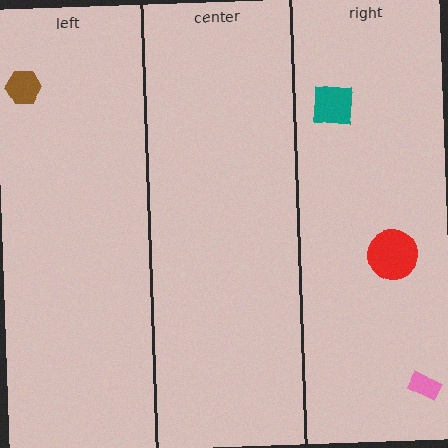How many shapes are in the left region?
1.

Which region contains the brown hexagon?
The left region.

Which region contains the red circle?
The right region.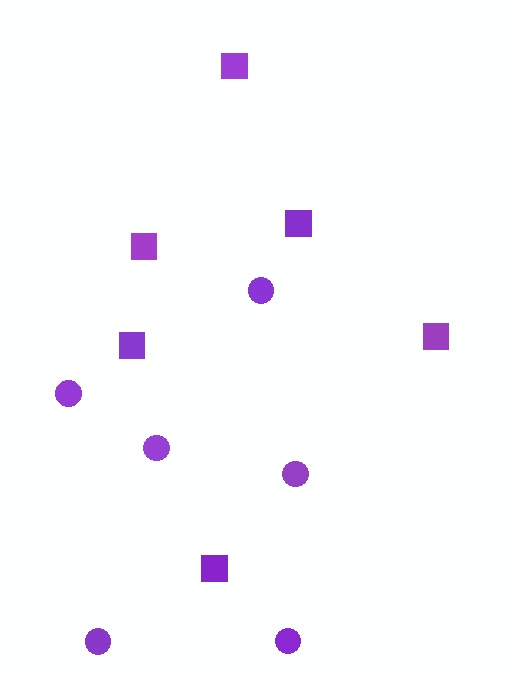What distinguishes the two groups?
There are 2 groups: one group of squares (6) and one group of circles (6).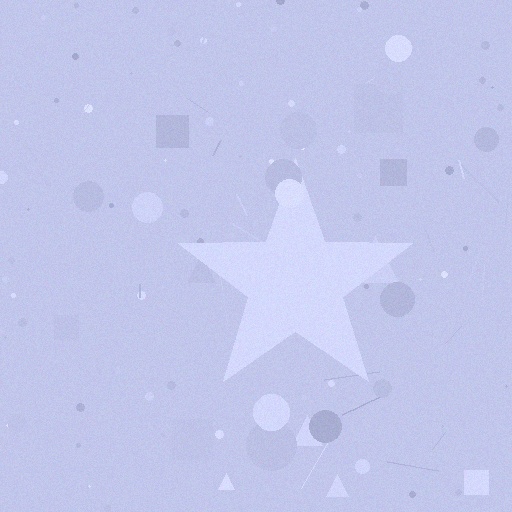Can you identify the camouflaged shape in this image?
The camouflaged shape is a star.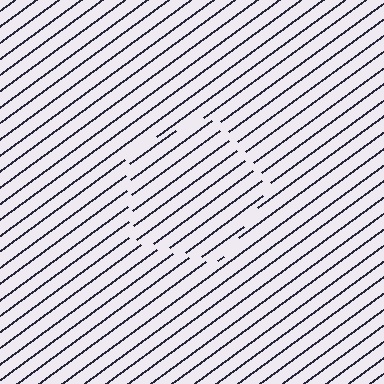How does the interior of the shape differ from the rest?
The interior of the shape contains the same grating, shifted by half a period — the contour is defined by the phase discontinuity where line-ends from the inner and outer gratings abut.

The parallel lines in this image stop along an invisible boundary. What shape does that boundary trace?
An illusory pentagon. The interior of the shape contains the same grating, shifted by half a period — the contour is defined by the phase discontinuity where line-ends from the inner and outer gratings abut.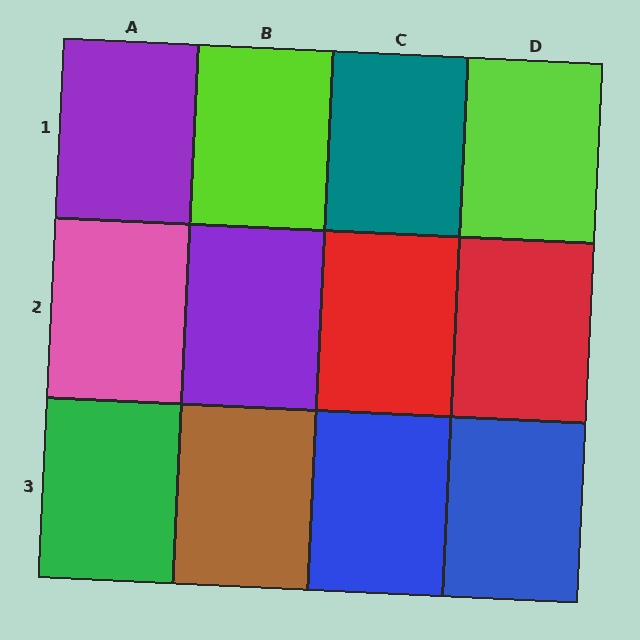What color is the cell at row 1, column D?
Lime.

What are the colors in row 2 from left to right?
Pink, purple, red, red.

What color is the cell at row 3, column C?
Blue.